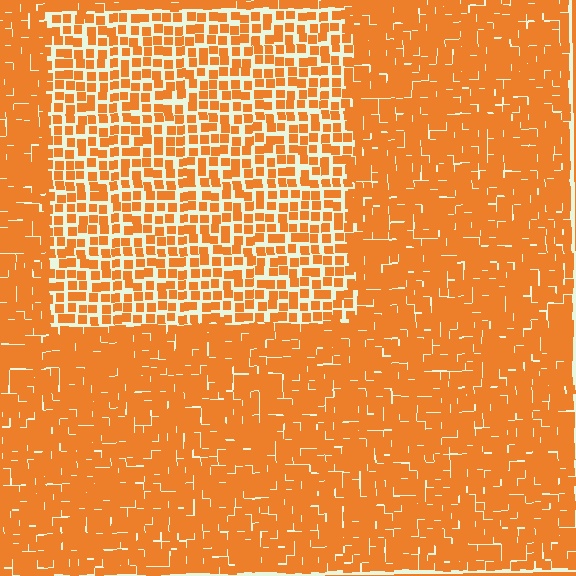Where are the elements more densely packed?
The elements are more densely packed outside the rectangle boundary.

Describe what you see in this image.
The image contains small orange elements arranged at two different densities. A rectangle-shaped region is visible where the elements are less densely packed than the surrounding area.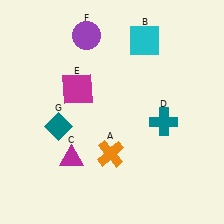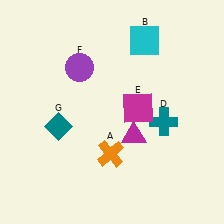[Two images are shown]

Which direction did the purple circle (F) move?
The purple circle (F) moved down.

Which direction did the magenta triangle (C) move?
The magenta triangle (C) moved right.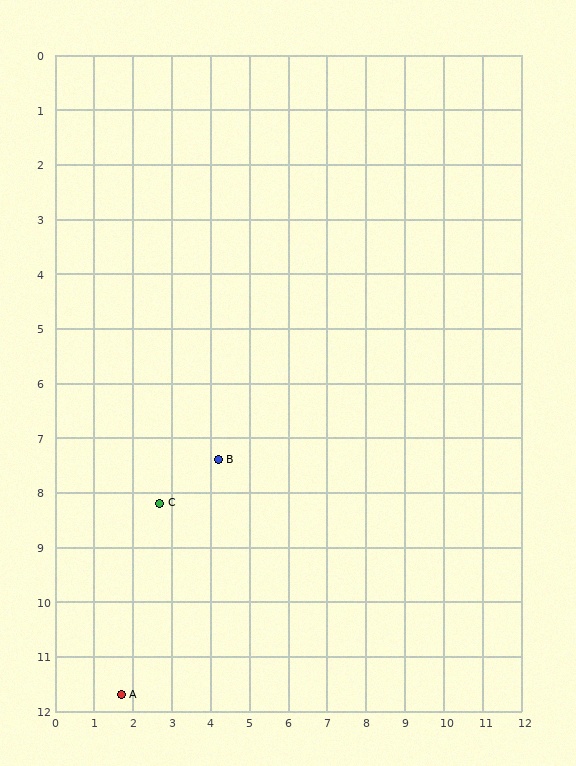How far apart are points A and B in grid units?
Points A and B are about 5.0 grid units apart.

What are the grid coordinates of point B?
Point B is at approximately (4.2, 7.4).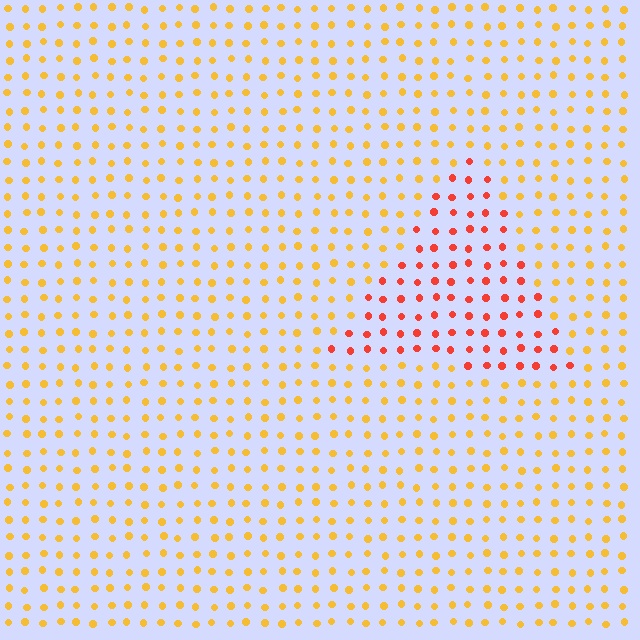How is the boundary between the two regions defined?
The boundary is defined purely by a slight shift in hue (about 40 degrees). Spacing, size, and orientation are identical on both sides.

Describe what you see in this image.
The image is filled with small yellow elements in a uniform arrangement. A triangle-shaped region is visible where the elements are tinted to a slightly different hue, forming a subtle color boundary.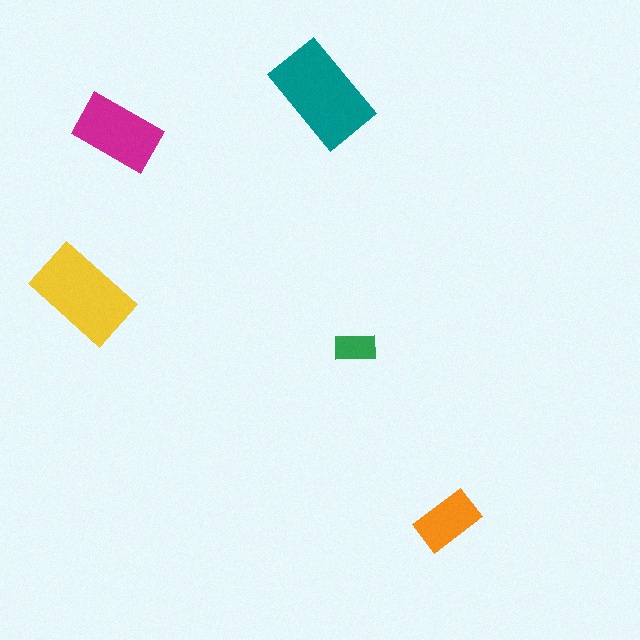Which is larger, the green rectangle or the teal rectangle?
The teal one.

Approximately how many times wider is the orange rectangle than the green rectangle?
About 1.5 times wider.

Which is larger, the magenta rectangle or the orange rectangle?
The magenta one.